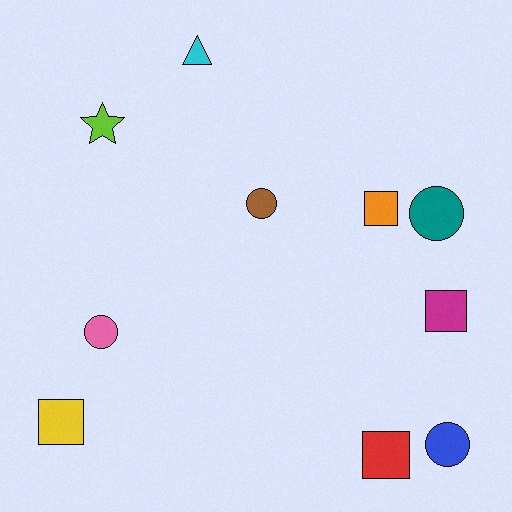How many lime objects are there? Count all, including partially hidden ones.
There is 1 lime object.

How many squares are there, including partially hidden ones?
There are 4 squares.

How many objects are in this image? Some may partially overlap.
There are 10 objects.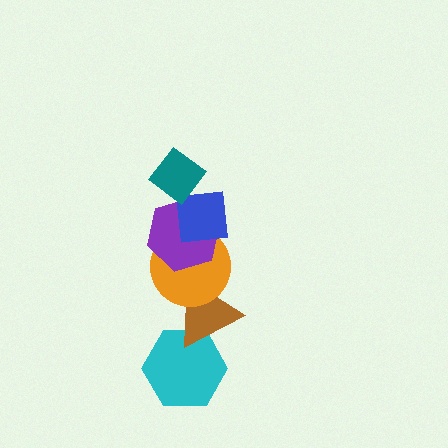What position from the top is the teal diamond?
The teal diamond is 1st from the top.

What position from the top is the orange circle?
The orange circle is 4th from the top.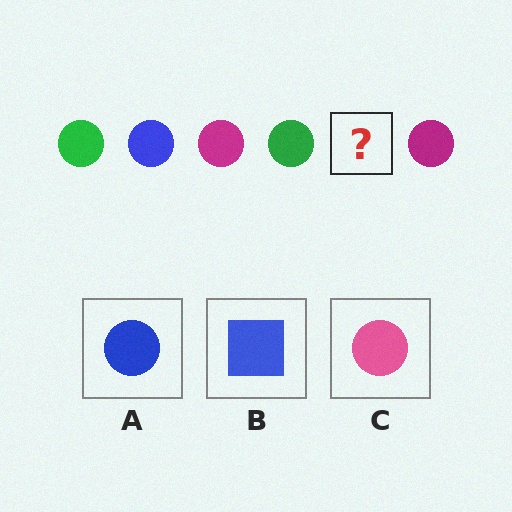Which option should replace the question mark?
Option A.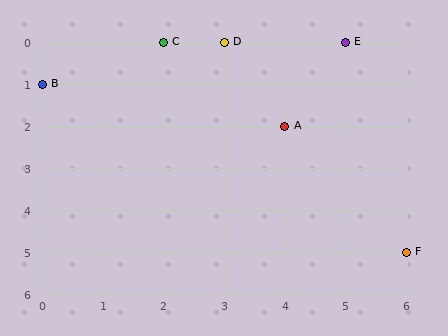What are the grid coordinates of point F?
Point F is at grid coordinates (6, 5).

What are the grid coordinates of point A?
Point A is at grid coordinates (4, 2).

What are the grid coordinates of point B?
Point B is at grid coordinates (0, 1).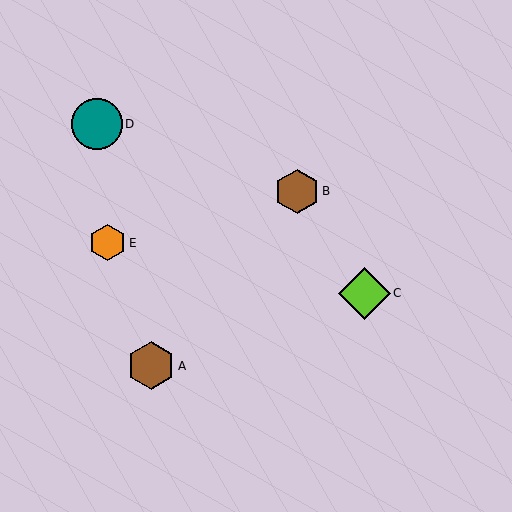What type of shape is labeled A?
Shape A is a brown hexagon.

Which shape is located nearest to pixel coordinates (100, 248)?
The orange hexagon (labeled E) at (108, 243) is nearest to that location.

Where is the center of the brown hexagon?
The center of the brown hexagon is at (151, 366).